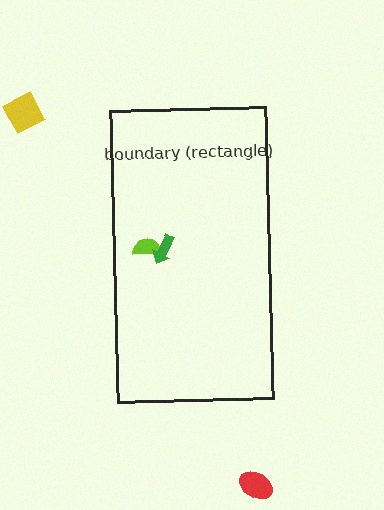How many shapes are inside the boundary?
2 inside, 2 outside.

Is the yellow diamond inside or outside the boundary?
Outside.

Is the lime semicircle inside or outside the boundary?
Inside.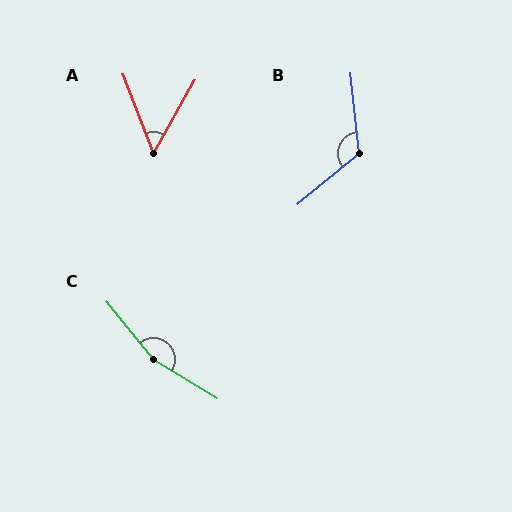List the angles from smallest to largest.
A (50°), B (124°), C (160°).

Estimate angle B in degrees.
Approximately 124 degrees.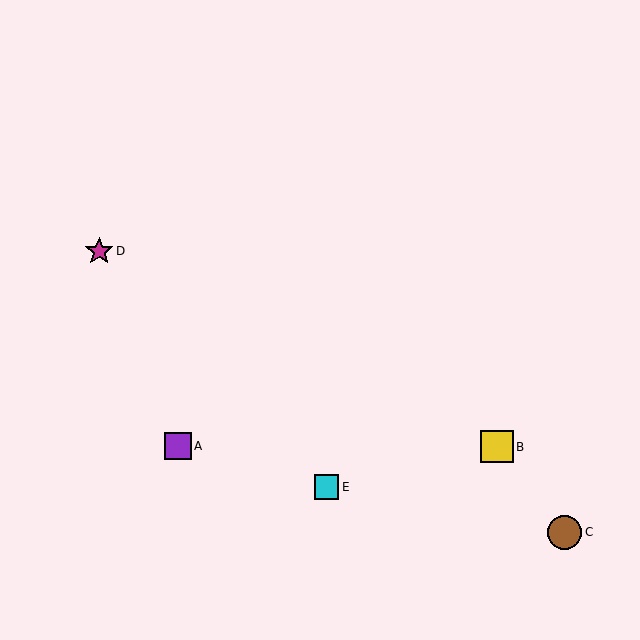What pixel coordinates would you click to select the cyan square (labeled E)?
Click at (326, 487) to select the cyan square E.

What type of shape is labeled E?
Shape E is a cyan square.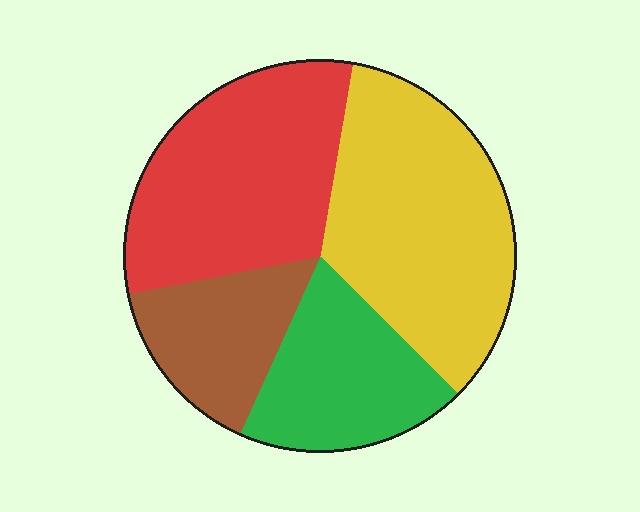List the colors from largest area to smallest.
From largest to smallest: yellow, red, green, brown.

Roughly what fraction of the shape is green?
Green takes up about one fifth (1/5) of the shape.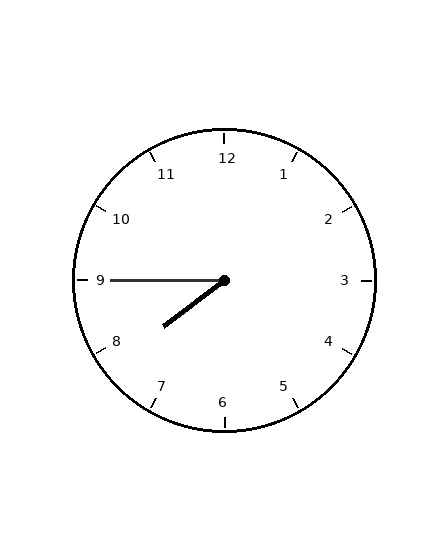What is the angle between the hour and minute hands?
Approximately 38 degrees.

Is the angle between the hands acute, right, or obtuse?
It is acute.